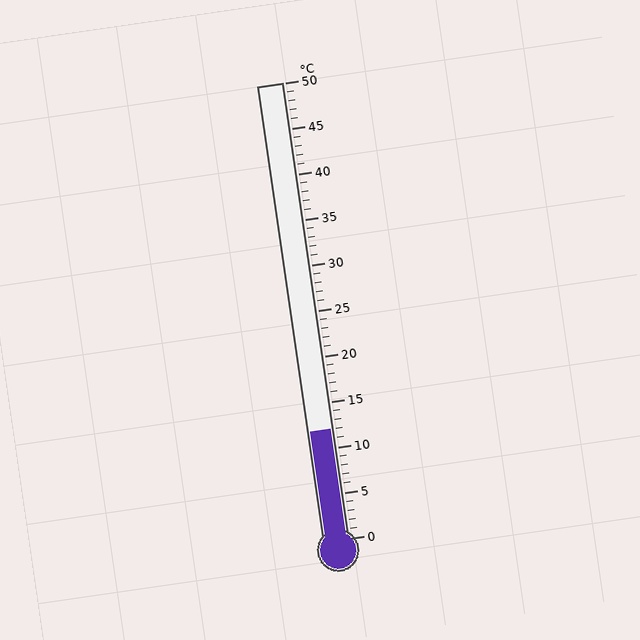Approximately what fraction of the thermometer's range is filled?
The thermometer is filled to approximately 25% of its range.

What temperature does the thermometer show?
The thermometer shows approximately 12°C.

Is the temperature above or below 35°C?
The temperature is below 35°C.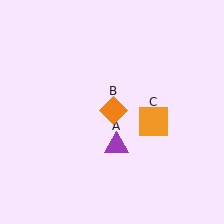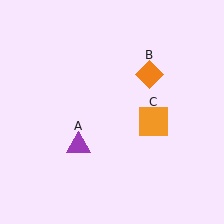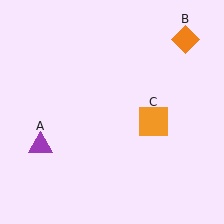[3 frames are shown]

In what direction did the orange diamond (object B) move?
The orange diamond (object B) moved up and to the right.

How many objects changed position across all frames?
2 objects changed position: purple triangle (object A), orange diamond (object B).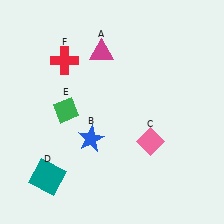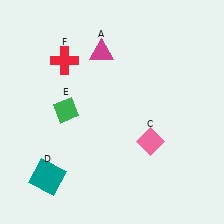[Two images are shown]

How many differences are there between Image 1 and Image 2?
There is 1 difference between the two images.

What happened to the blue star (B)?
The blue star (B) was removed in Image 2. It was in the bottom-left area of Image 1.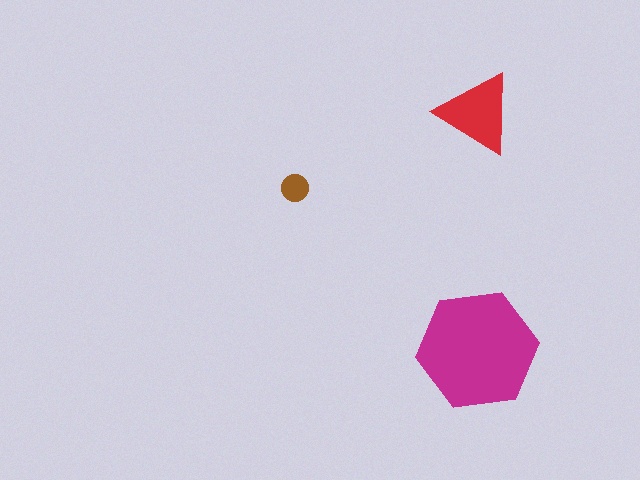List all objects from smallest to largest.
The brown circle, the red triangle, the magenta hexagon.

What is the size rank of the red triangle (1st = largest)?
2nd.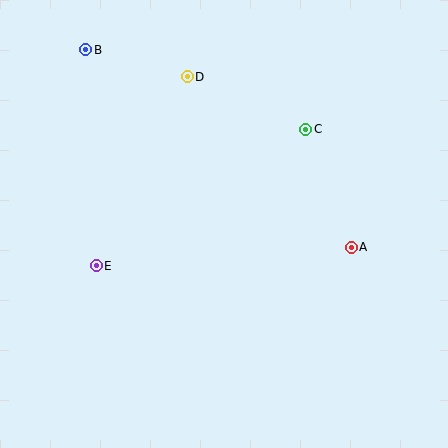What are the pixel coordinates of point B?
Point B is at (86, 50).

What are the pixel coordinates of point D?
Point D is at (187, 77).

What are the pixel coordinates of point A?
Point A is at (351, 247).